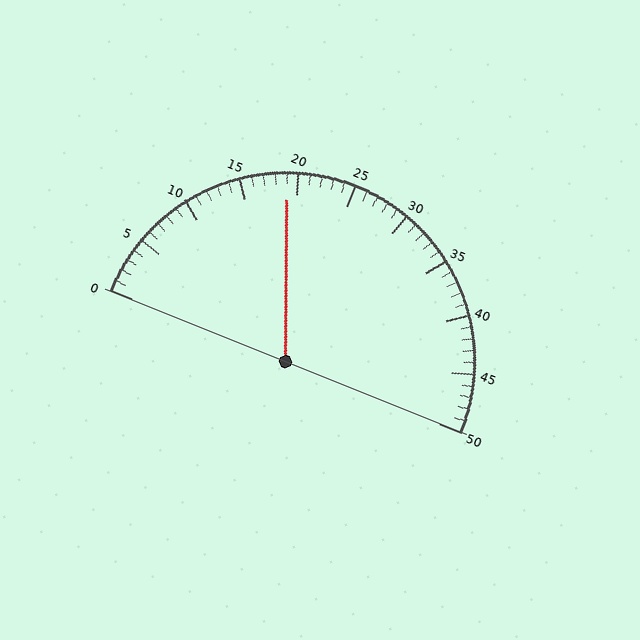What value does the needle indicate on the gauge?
The needle indicates approximately 19.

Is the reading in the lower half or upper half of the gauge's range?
The reading is in the lower half of the range (0 to 50).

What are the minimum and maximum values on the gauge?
The gauge ranges from 0 to 50.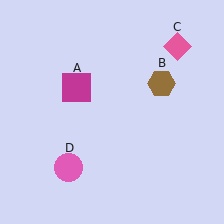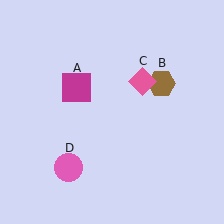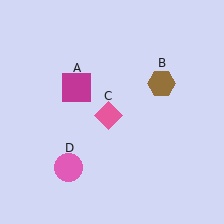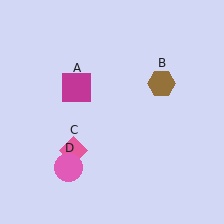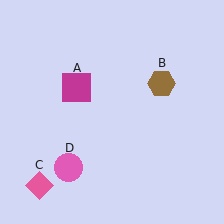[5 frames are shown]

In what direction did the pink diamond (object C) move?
The pink diamond (object C) moved down and to the left.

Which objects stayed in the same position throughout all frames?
Magenta square (object A) and brown hexagon (object B) and pink circle (object D) remained stationary.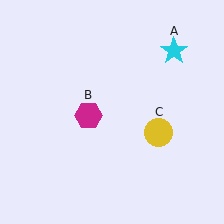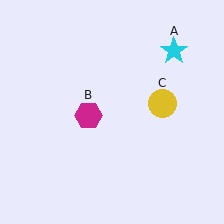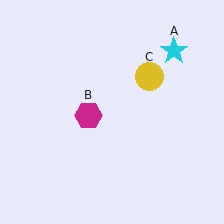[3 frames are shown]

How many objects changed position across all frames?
1 object changed position: yellow circle (object C).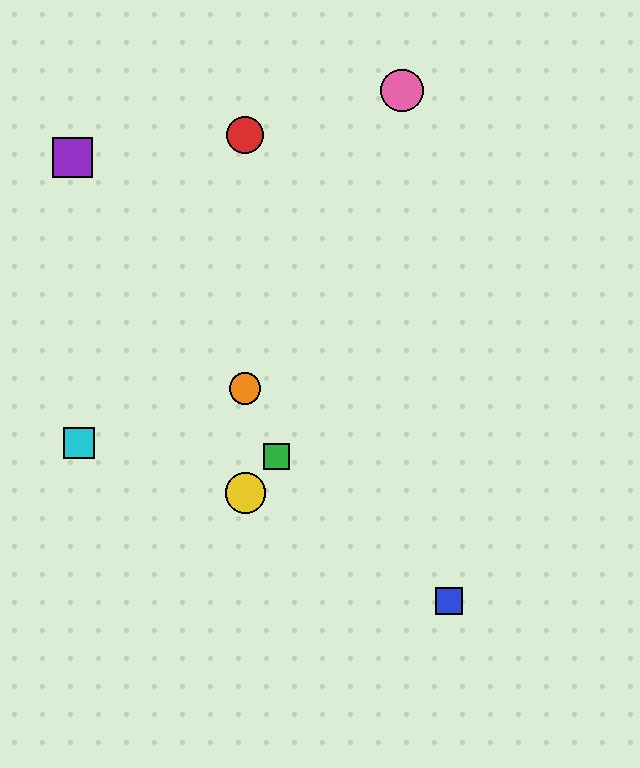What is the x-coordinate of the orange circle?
The orange circle is at x≈245.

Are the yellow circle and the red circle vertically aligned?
Yes, both are at x≈245.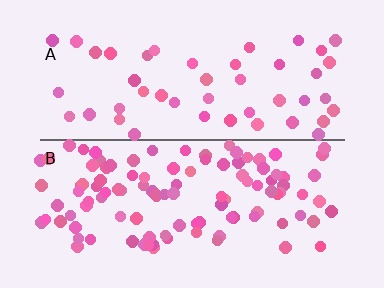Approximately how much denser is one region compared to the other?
Approximately 2.3× — region B over region A.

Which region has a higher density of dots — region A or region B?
B (the bottom).